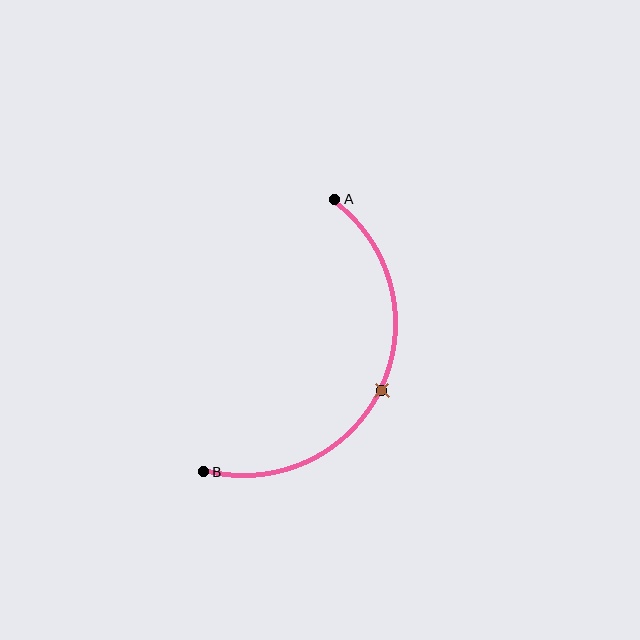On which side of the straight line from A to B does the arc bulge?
The arc bulges to the right of the straight line connecting A and B.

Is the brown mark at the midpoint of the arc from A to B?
Yes. The brown mark lies on the arc at equal arc-length from both A and B — it is the arc midpoint.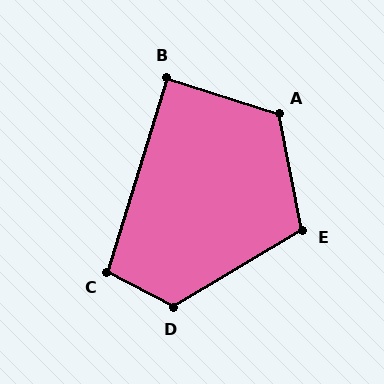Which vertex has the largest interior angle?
D, at approximately 121 degrees.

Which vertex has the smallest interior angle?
B, at approximately 89 degrees.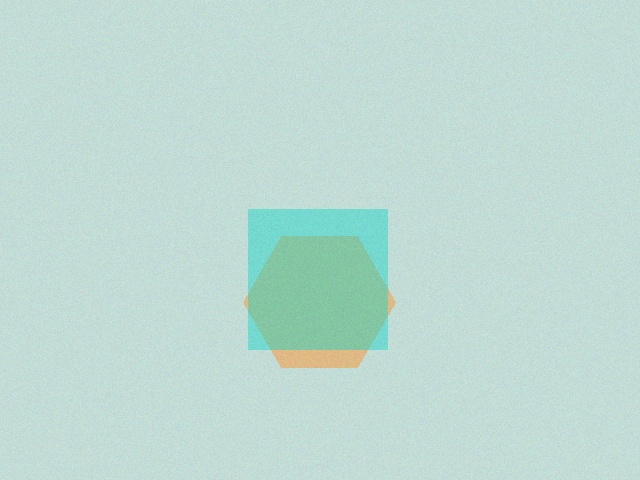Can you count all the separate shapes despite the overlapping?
Yes, there are 2 separate shapes.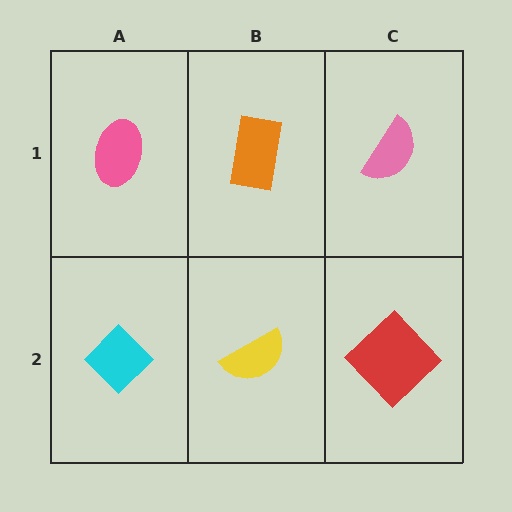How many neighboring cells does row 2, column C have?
2.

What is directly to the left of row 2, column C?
A yellow semicircle.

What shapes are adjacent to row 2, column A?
A pink ellipse (row 1, column A), a yellow semicircle (row 2, column B).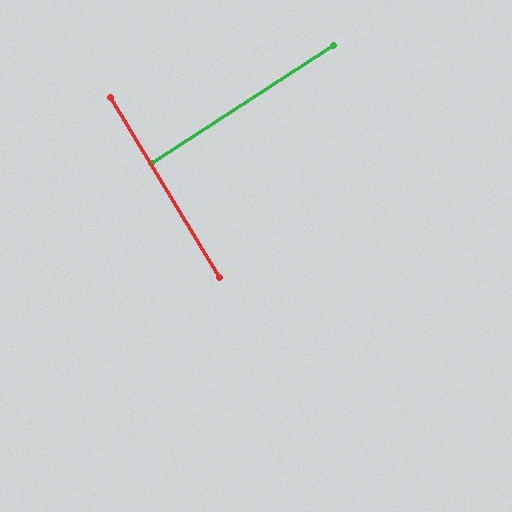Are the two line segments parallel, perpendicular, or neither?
Perpendicular — they meet at approximately 88°.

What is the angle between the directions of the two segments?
Approximately 88 degrees.